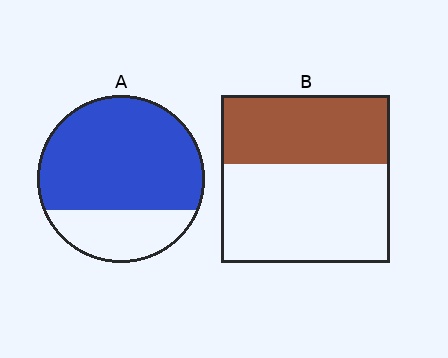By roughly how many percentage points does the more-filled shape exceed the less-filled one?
By roughly 30 percentage points (A over B).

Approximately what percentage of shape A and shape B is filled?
A is approximately 75% and B is approximately 40%.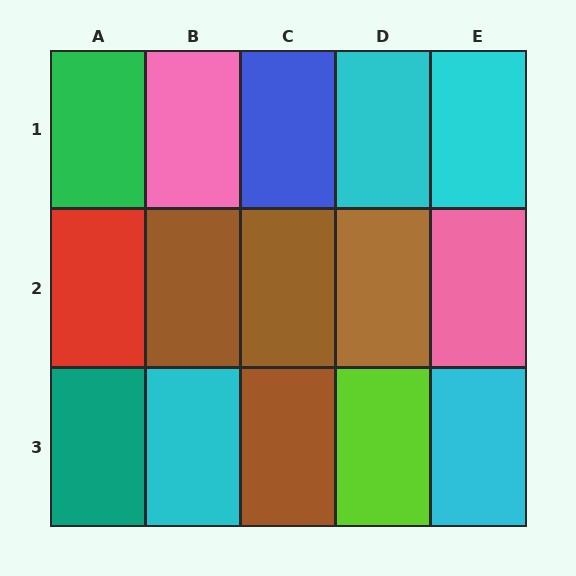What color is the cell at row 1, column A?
Green.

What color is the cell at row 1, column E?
Cyan.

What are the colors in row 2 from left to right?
Red, brown, brown, brown, pink.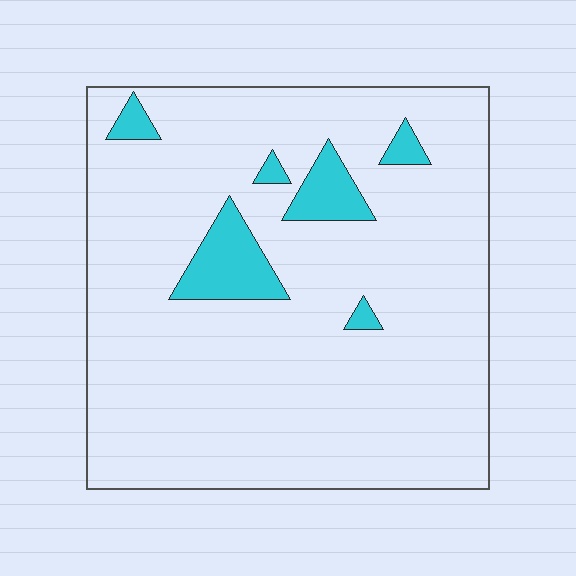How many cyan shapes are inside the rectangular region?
6.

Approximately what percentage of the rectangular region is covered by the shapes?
Approximately 10%.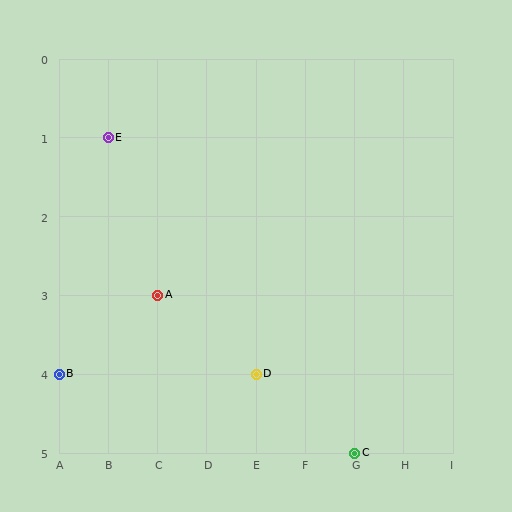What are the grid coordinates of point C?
Point C is at grid coordinates (G, 5).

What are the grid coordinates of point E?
Point E is at grid coordinates (B, 1).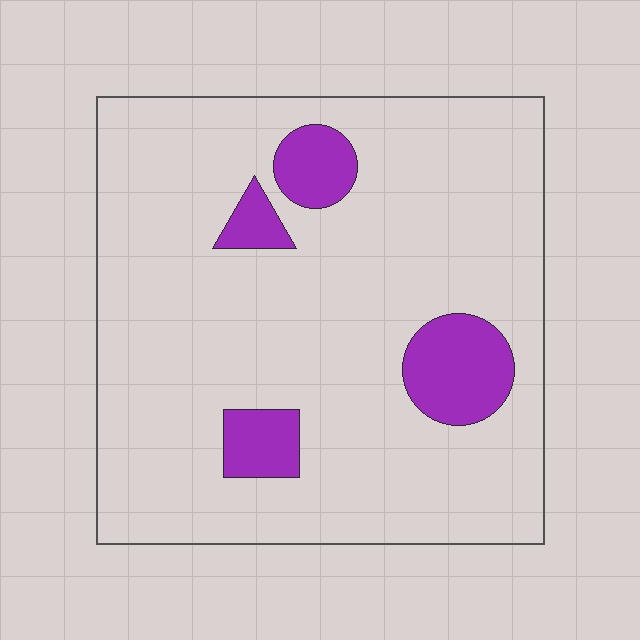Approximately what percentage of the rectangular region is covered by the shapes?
Approximately 10%.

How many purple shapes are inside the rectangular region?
4.